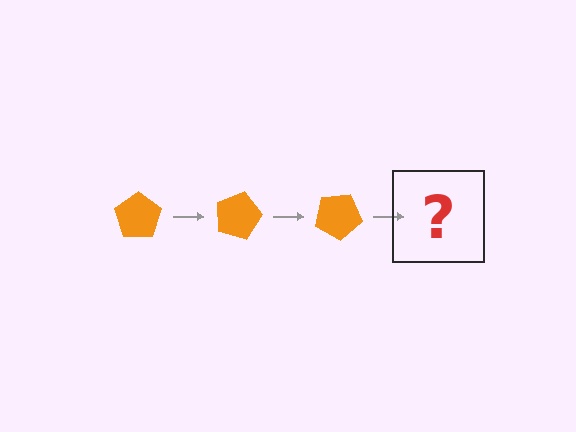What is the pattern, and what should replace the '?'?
The pattern is that the pentagon rotates 15 degrees each step. The '?' should be an orange pentagon rotated 45 degrees.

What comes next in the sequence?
The next element should be an orange pentagon rotated 45 degrees.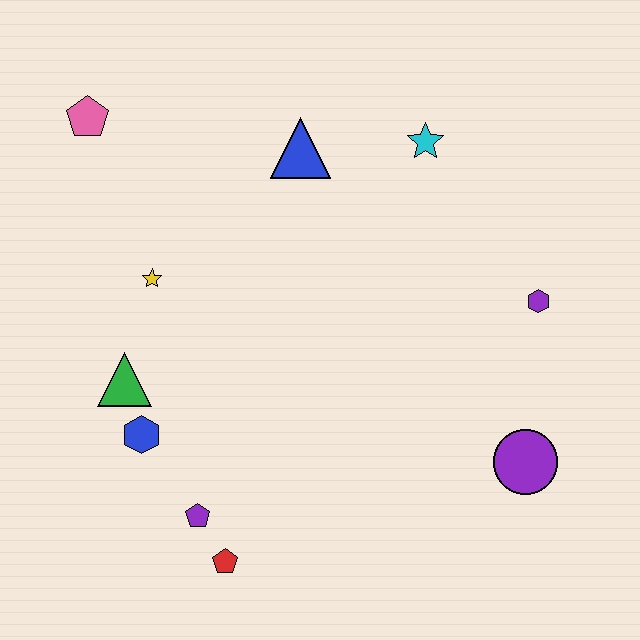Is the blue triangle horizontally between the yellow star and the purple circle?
Yes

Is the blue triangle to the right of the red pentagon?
Yes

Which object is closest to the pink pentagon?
The yellow star is closest to the pink pentagon.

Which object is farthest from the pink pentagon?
The purple circle is farthest from the pink pentagon.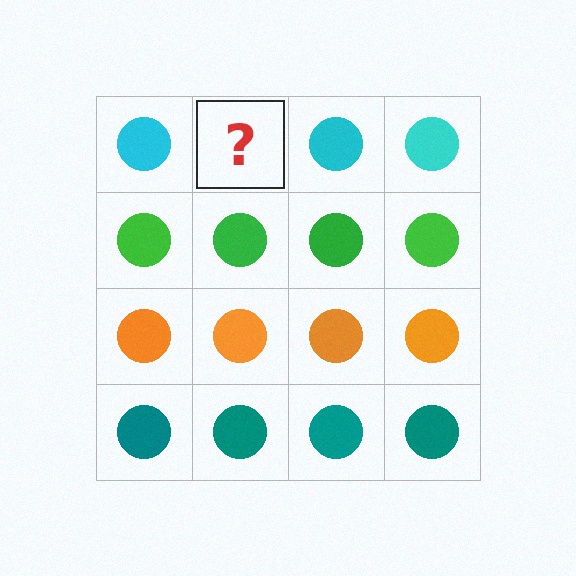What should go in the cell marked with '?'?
The missing cell should contain a cyan circle.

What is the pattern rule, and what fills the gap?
The rule is that each row has a consistent color. The gap should be filled with a cyan circle.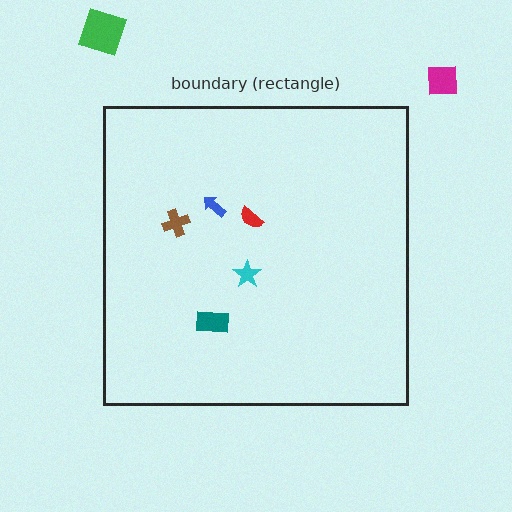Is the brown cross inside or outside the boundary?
Inside.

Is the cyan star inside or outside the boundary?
Inside.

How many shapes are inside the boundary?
5 inside, 2 outside.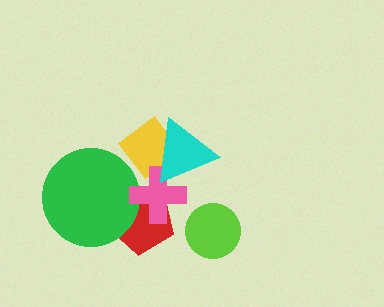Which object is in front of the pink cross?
The cyan triangle is in front of the pink cross.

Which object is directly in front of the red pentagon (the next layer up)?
The green circle is directly in front of the red pentagon.